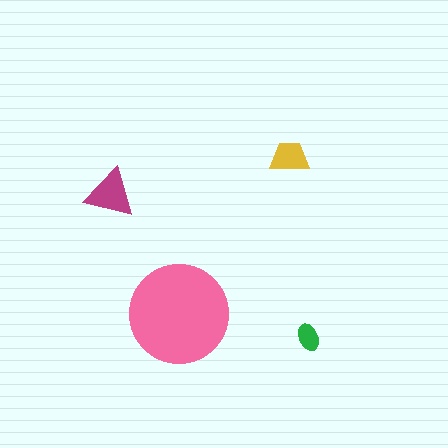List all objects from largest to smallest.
The pink circle, the magenta triangle, the yellow trapezoid, the green ellipse.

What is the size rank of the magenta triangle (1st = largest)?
2nd.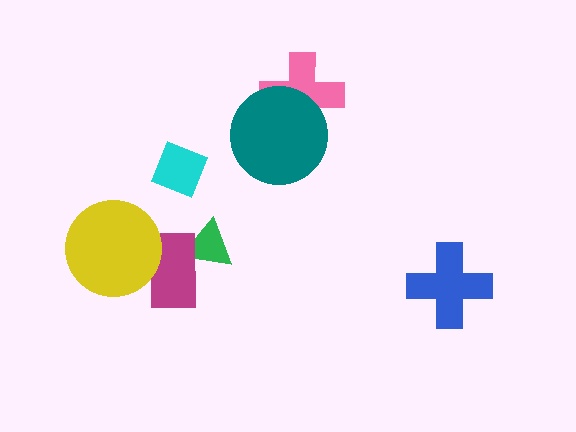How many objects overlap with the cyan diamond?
0 objects overlap with the cyan diamond.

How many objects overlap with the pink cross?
1 object overlaps with the pink cross.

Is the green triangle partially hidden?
Yes, it is partially covered by another shape.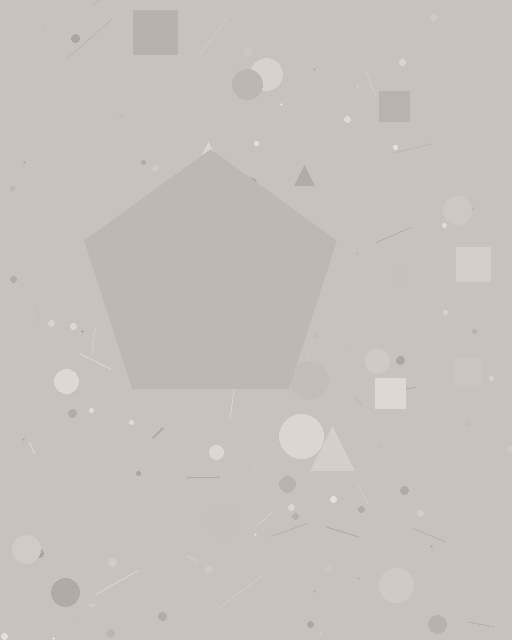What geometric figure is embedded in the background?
A pentagon is embedded in the background.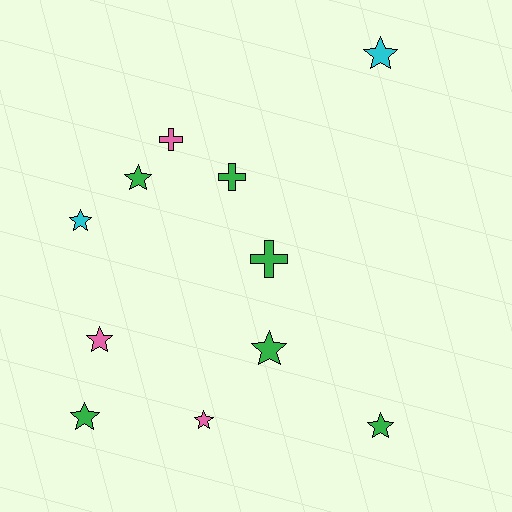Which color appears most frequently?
Green, with 6 objects.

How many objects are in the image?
There are 11 objects.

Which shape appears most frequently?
Star, with 8 objects.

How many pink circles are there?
There are no pink circles.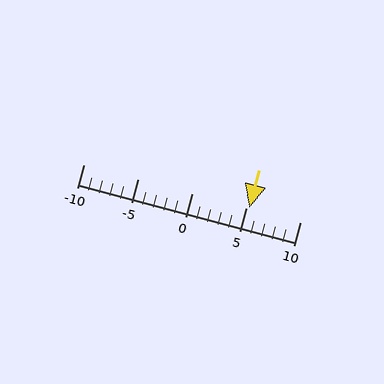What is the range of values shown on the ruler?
The ruler shows values from -10 to 10.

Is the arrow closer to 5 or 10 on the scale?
The arrow is closer to 5.